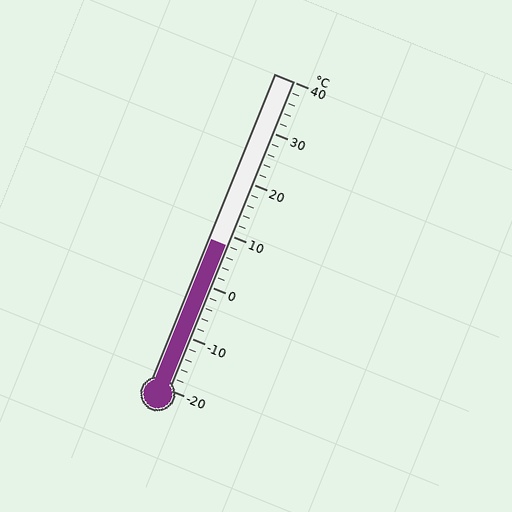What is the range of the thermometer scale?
The thermometer scale ranges from -20°C to 40°C.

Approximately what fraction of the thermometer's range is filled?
The thermometer is filled to approximately 45% of its range.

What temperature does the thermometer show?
The thermometer shows approximately 8°C.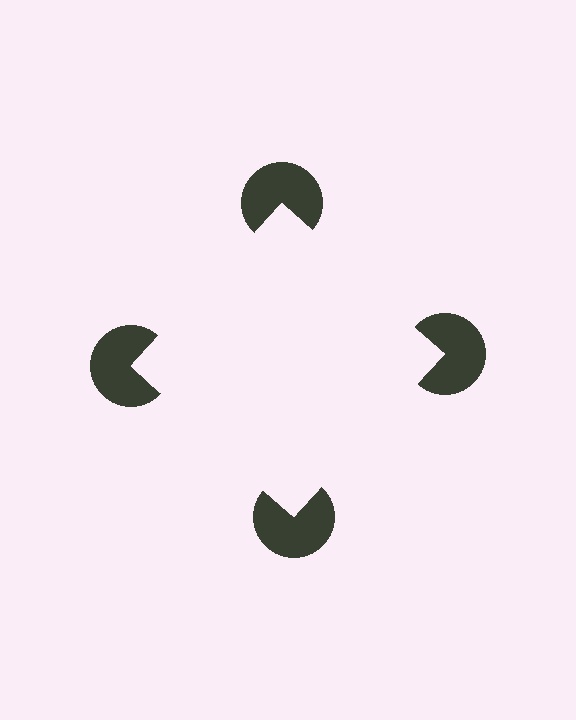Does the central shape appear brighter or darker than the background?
It typically appears slightly brighter than the background, even though no actual brightness change is drawn.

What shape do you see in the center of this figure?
An illusory square — its edges are inferred from the aligned wedge cuts in the pac-man discs, not physically drawn.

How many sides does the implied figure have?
4 sides.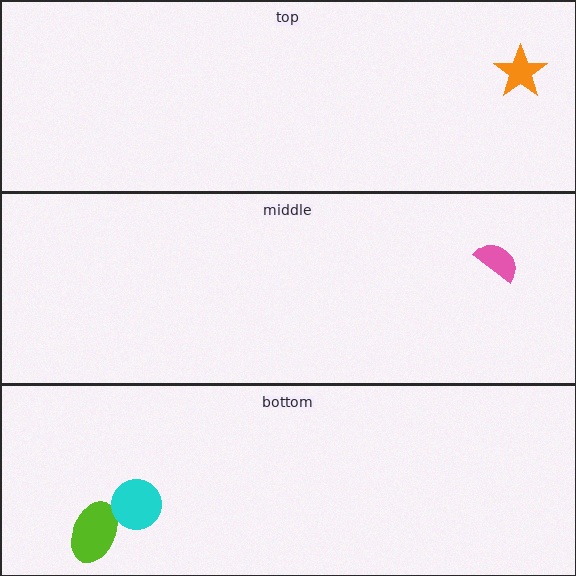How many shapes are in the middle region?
1.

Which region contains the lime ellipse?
The bottom region.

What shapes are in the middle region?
The pink semicircle.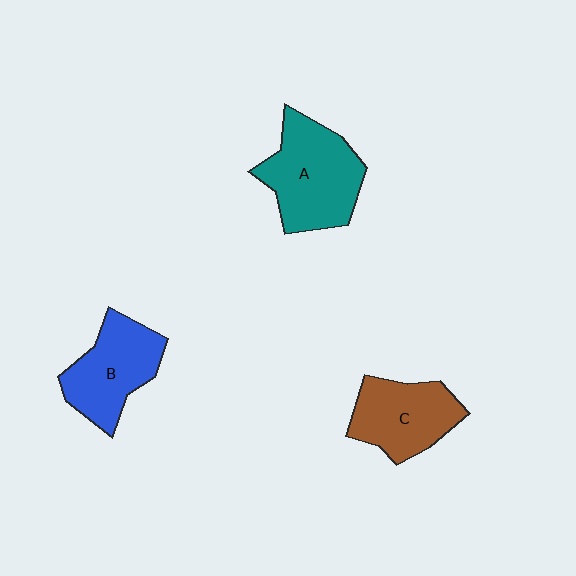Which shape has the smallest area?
Shape C (brown).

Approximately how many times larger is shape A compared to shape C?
Approximately 1.3 times.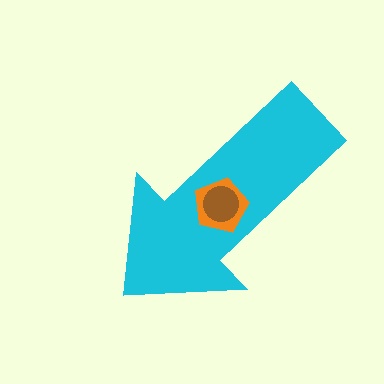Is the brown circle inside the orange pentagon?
Yes.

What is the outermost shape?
The cyan arrow.